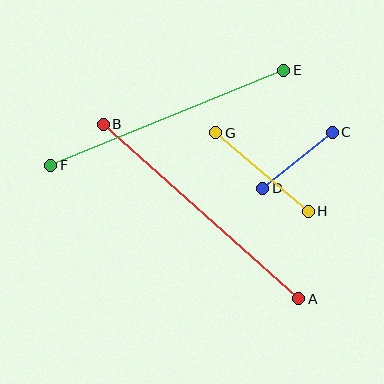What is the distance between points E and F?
The distance is approximately 252 pixels.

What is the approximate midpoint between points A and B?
The midpoint is at approximately (201, 212) pixels.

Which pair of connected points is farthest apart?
Points A and B are farthest apart.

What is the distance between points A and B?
The distance is approximately 262 pixels.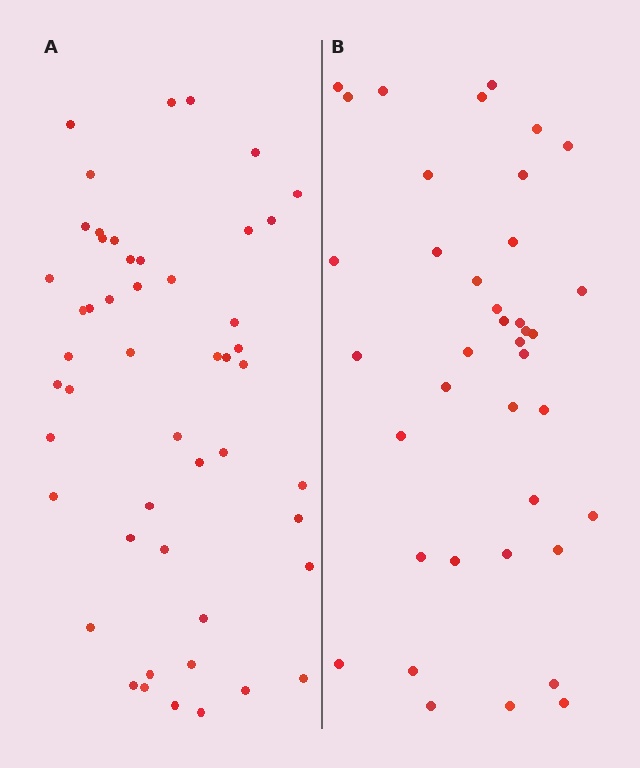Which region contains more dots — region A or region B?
Region A (the left region) has more dots.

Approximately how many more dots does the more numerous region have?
Region A has roughly 12 or so more dots than region B.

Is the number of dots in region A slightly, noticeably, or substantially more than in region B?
Region A has noticeably more, but not dramatically so. The ratio is roughly 1.3 to 1.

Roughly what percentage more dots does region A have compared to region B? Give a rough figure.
About 30% more.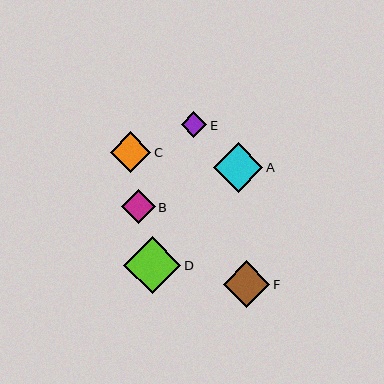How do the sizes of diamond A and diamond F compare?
Diamond A and diamond F are approximately the same size.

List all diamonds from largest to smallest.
From largest to smallest: D, A, F, C, B, E.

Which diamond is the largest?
Diamond D is the largest with a size of approximately 57 pixels.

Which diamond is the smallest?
Diamond E is the smallest with a size of approximately 25 pixels.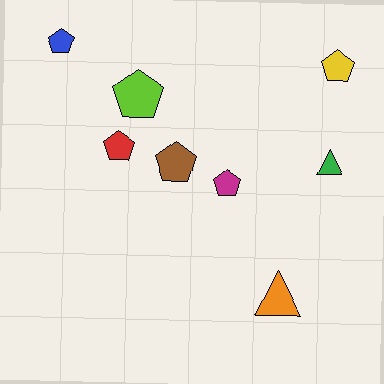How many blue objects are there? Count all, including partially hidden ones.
There is 1 blue object.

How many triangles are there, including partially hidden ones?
There are 2 triangles.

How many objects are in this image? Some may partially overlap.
There are 8 objects.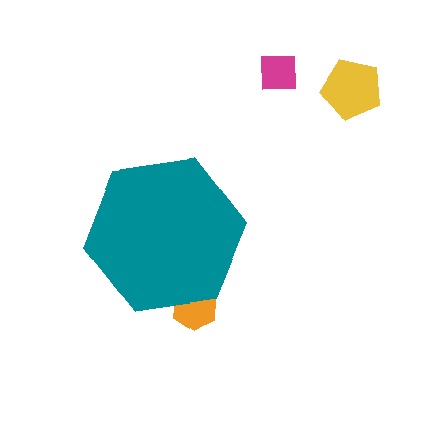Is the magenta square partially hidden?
No, the magenta square is fully visible.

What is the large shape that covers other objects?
A teal hexagon.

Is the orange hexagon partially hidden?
Yes, the orange hexagon is partially hidden behind the teal hexagon.